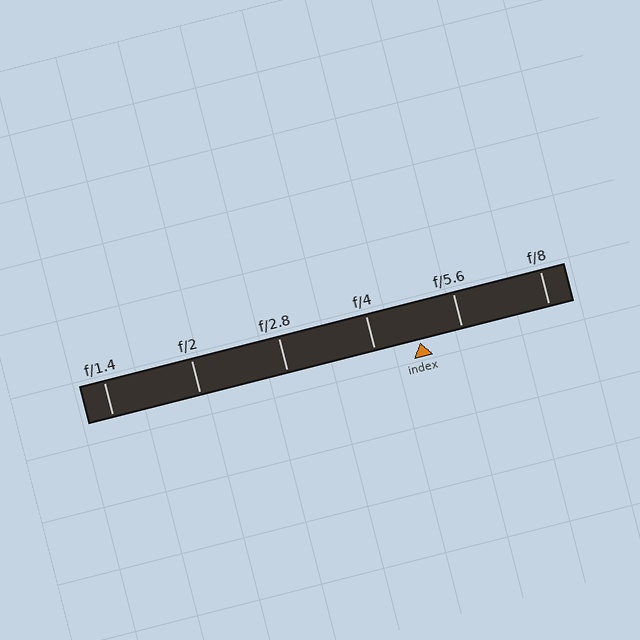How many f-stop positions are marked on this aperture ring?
There are 6 f-stop positions marked.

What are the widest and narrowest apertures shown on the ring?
The widest aperture shown is f/1.4 and the narrowest is f/8.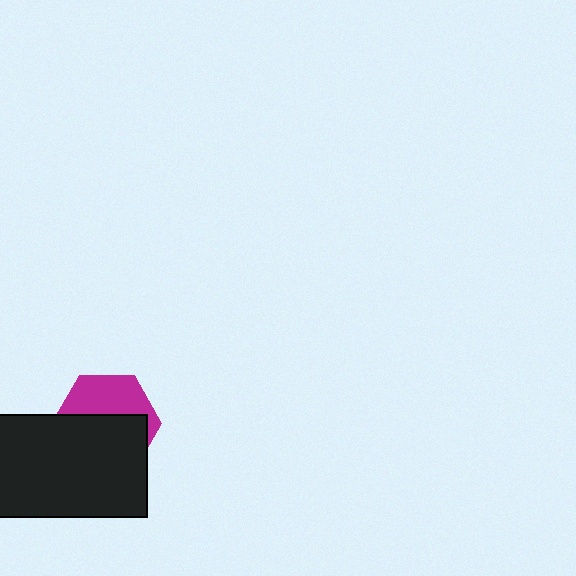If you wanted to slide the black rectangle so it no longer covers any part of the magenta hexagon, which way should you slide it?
Slide it down — that is the most direct way to separate the two shapes.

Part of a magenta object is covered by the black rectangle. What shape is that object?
It is a hexagon.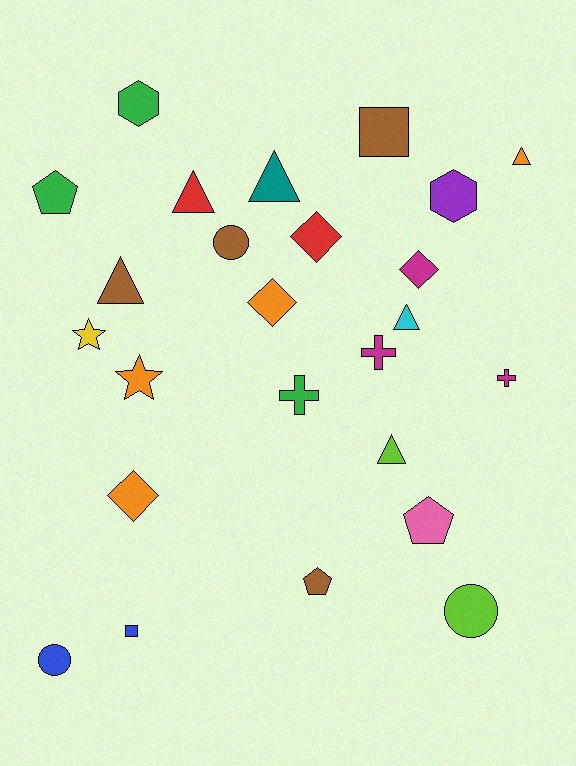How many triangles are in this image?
There are 6 triangles.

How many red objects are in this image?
There are 2 red objects.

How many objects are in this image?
There are 25 objects.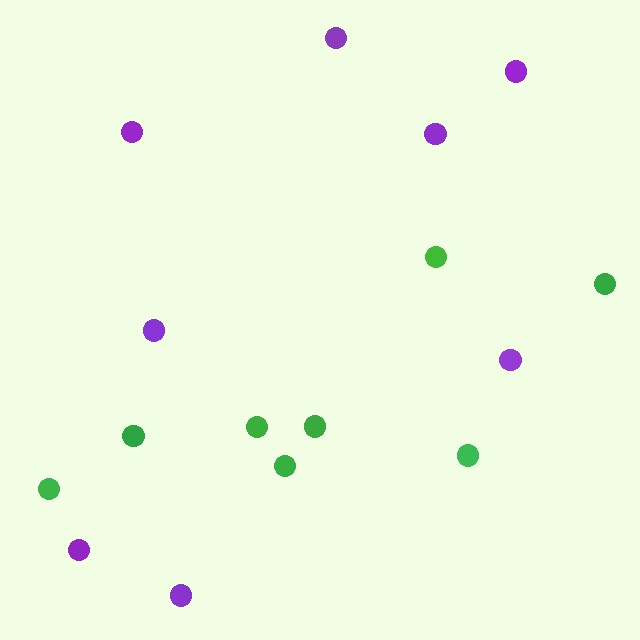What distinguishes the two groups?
There are 2 groups: one group of green circles (8) and one group of purple circles (8).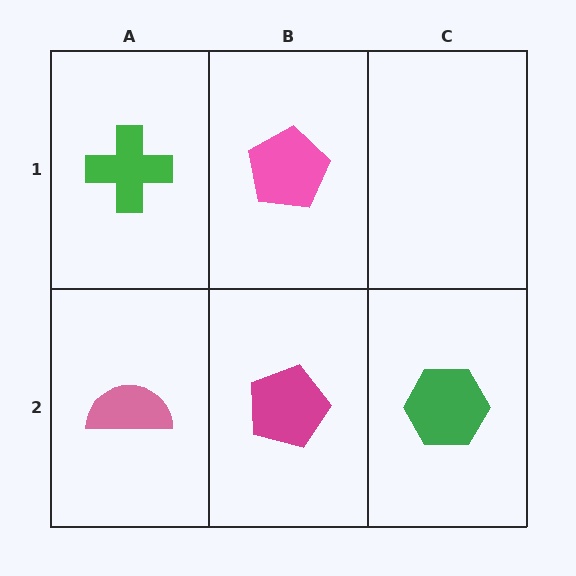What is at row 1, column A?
A green cross.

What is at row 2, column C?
A green hexagon.